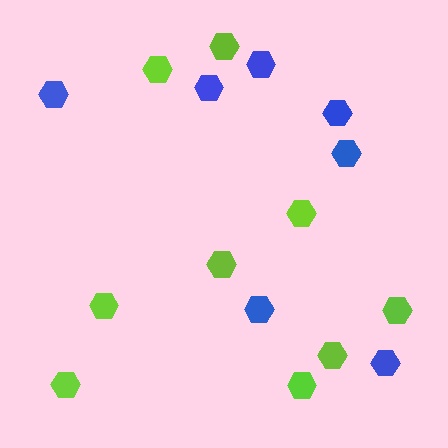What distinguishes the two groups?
There are 2 groups: one group of blue hexagons (7) and one group of lime hexagons (9).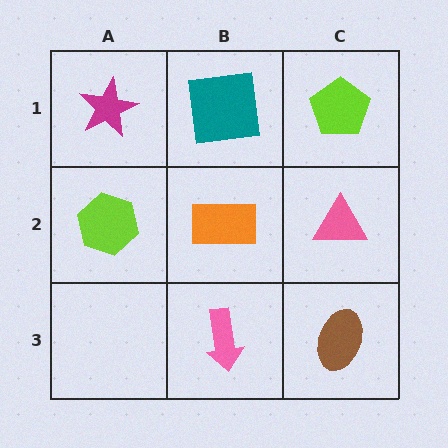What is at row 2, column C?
A pink triangle.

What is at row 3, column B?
A pink arrow.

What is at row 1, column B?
A teal square.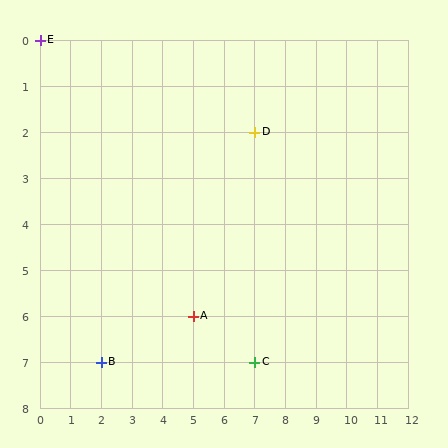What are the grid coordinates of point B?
Point B is at grid coordinates (2, 7).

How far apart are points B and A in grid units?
Points B and A are 3 columns and 1 row apart (about 3.2 grid units diagonally).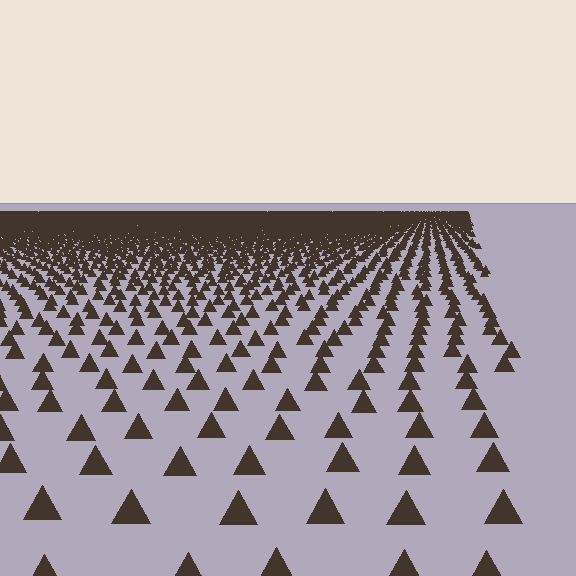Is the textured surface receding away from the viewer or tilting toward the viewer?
The surface is receding away from the viewer. Texture elements get smaller and denser toward the top.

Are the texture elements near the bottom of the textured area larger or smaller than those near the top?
Larger. Near the bottom, elements are closer to the viewer and appear at a bigger on-screen size.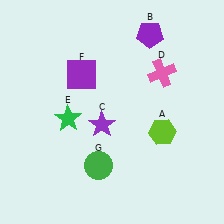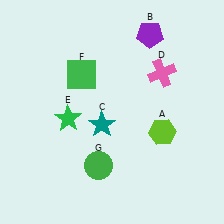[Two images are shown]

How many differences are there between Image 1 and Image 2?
There are 2 differences between the two images.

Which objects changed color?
C changed from purple to teal. F changed from purple to green.